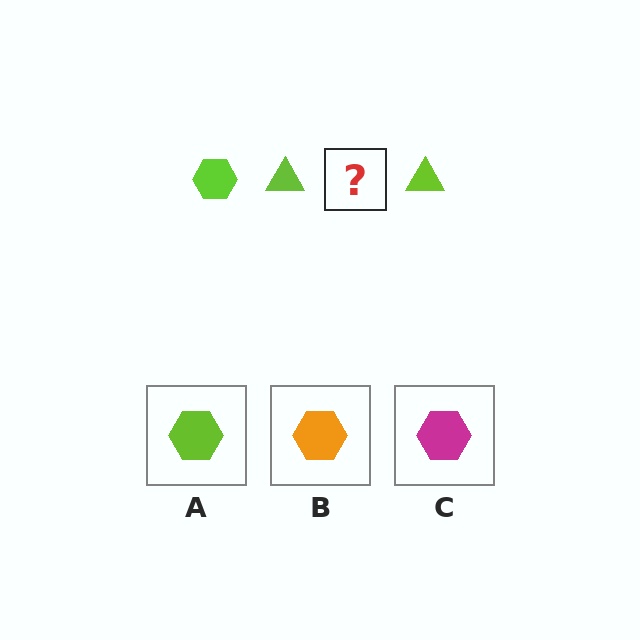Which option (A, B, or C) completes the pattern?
A.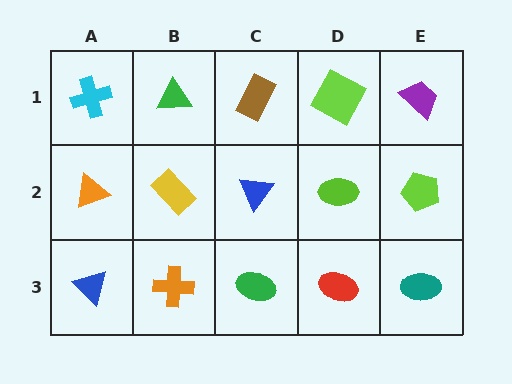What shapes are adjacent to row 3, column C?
A blue triangle (row 2, column C), an orange cross (row 3, column B), a red ellipse (row 3, column D).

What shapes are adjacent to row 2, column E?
A purple trapezoid (row 1, column E), a teal ellipse (row 3, column E), a lime ellipse (row 2, column D).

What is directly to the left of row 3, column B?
A blue triangle.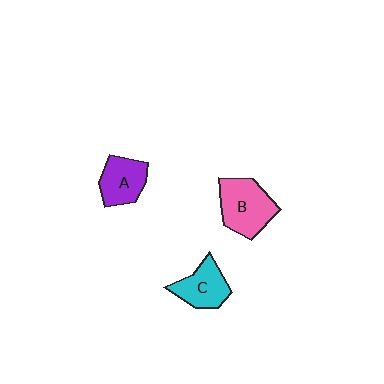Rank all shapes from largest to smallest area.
From largest to smallest: B (pink), C (cyan), A (purple).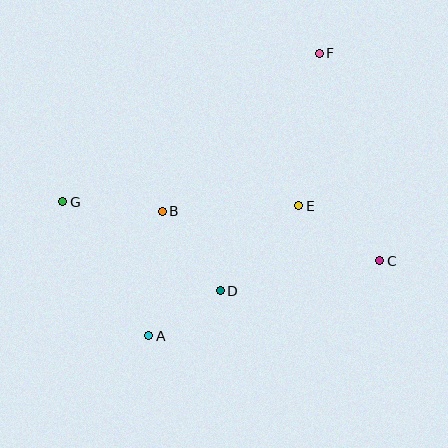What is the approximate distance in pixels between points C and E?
The distance between C and E is approximately 98 pixels.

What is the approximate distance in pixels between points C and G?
The distance between C and G is approximately 322 pixels.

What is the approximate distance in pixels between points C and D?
The distance between C and D is approximately 163 pixels.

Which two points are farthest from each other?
Points A and F are farthest from each other.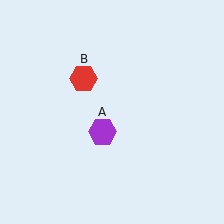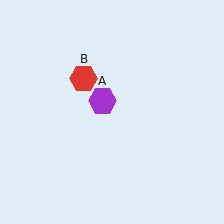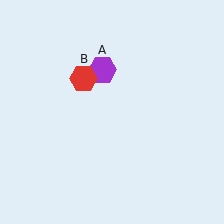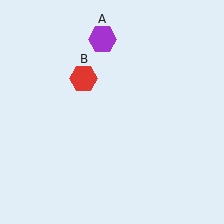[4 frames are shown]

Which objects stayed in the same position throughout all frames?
Red hexagon (object B) remained stationary.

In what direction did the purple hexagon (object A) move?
The purple hexagon (object A) moved up.